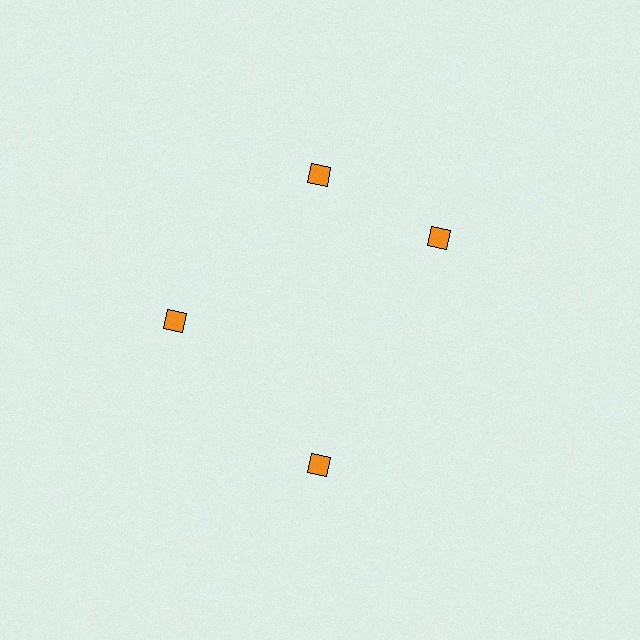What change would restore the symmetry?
The symmetry would be restored by rotating it back into even spacing with its neighbors so that all 4 diamonds sit at equal angles and equal distance from the center.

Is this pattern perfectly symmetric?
No. The 4 orange diamonds are arranged in a ring, but one element near the 3 o'clock position is rotated out of alignment along the ring, breaking the 4-fold rotational symmetry.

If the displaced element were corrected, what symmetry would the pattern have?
It would have 4-fold rotational symmetry — the pattern would map onto itself every 90 degrees.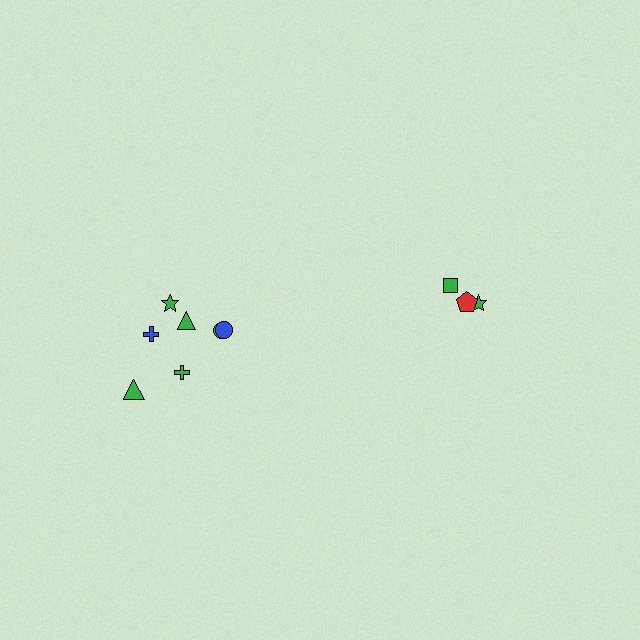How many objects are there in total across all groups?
There are 10 objects.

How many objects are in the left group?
There are 7 objects.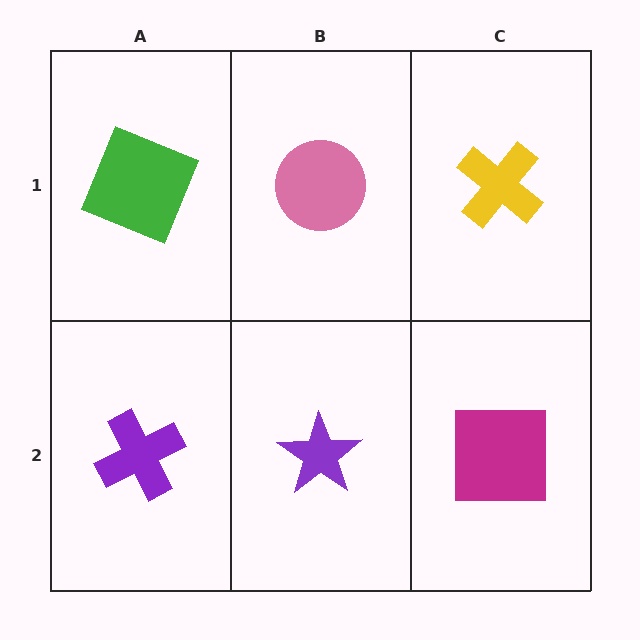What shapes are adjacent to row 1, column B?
A purple star (row 2, column B), a green square (row 1, column A), a yellow cross (row 1, column C).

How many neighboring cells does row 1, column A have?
2.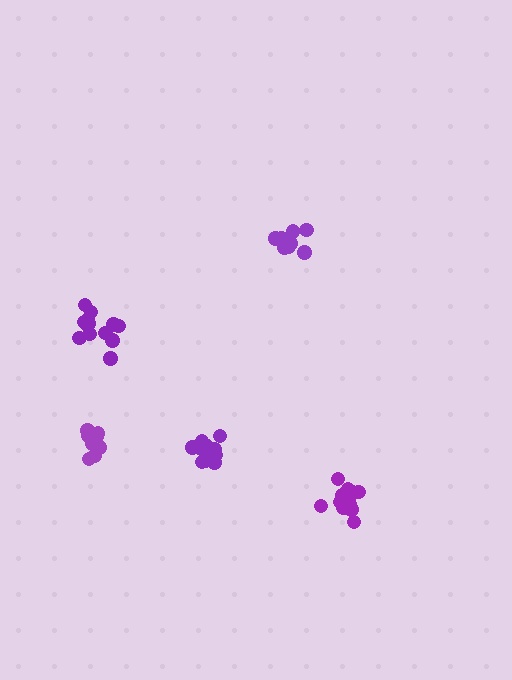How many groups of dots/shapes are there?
There are 5 groups.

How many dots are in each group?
Group 1: 12 dots, Group 2: 13 dots, Group 3: 10 dots, Group 4: 10 dots, Group 5: 12 dots (57 total).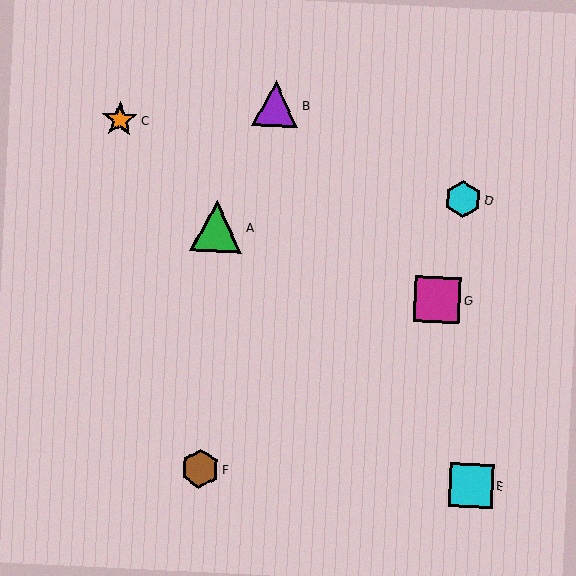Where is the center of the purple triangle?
The center of the purple triangle is at (275, 104).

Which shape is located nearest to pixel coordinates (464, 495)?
The cyan square (labeled E) at (471, 485) is nearest to that location.